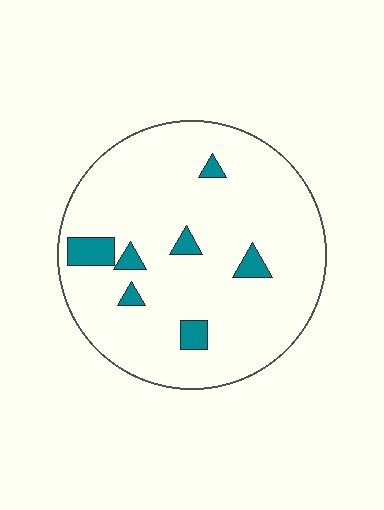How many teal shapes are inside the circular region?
7.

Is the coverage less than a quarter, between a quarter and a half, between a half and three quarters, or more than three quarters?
Less than a quarter.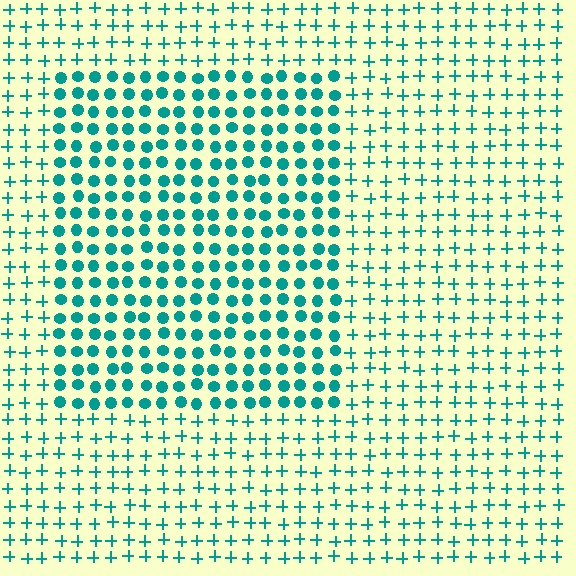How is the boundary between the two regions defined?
The boundary is defined by a change in element shape: circles inside vs. plus signs outside. All elements share the same color and spacing.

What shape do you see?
I see a rectangle.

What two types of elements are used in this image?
The image uses circles inside the rectangle region and plus signs outside it.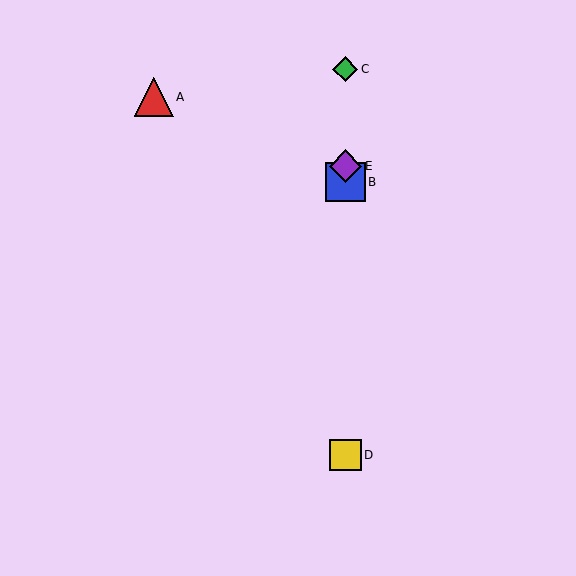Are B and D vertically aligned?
Yes, both are at x≈345.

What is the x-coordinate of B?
Object B is at x≈345.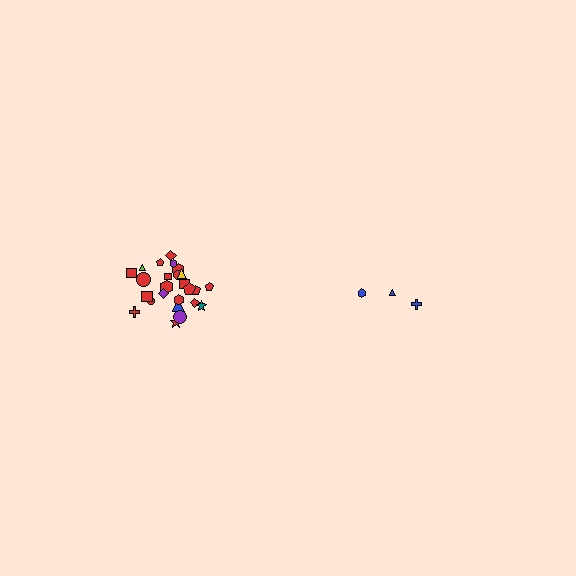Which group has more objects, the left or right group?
The left group.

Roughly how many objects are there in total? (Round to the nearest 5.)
Roughly 30 objects in total.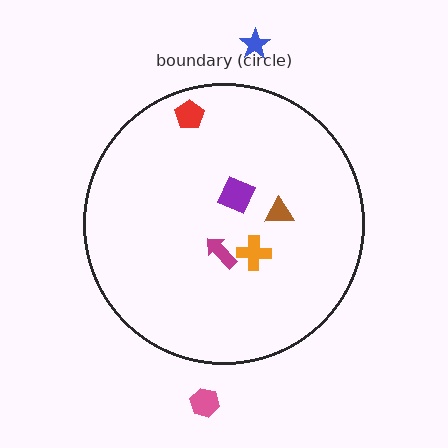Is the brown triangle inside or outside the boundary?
Inside.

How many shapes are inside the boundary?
5 inside, 2 outside.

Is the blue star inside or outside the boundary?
Outside.